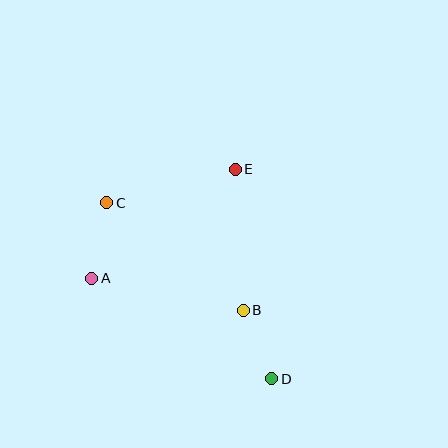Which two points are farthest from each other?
Points C and D are farthest from each other.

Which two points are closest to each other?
Points B and D are closest to each other.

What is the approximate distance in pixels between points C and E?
The distance between C and E is approximately 133 pixels.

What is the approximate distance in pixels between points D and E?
The distance between D and E is approximately 213 pixels.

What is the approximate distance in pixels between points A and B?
The distance between A and B is approximately 155 pixels.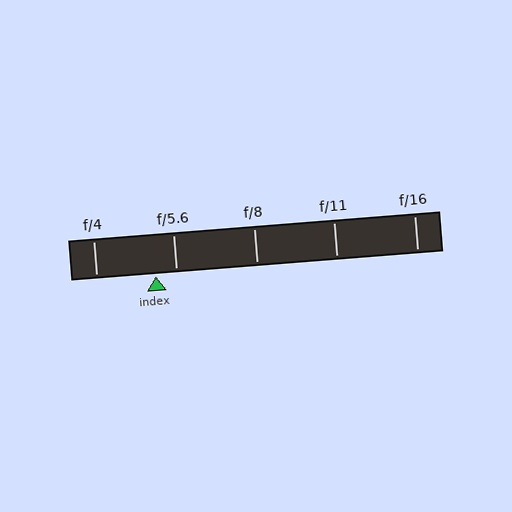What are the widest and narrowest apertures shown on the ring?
The widest aperture shown is f/4 and the narrowest is f/16.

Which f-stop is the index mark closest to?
The index mark is closest to f/5.6.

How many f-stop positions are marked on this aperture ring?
There are 5 f-stop positions marked.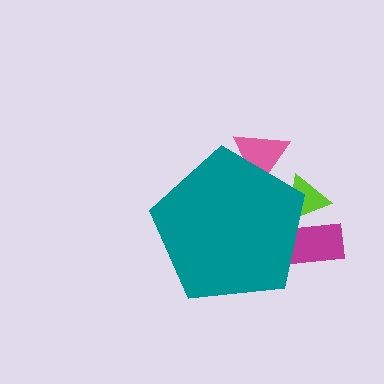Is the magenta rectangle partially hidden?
Yes, the magenta rectangle is partially hidden behind the teal pentagon.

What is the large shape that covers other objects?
A teal pentagon.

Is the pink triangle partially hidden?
Yes, the pink triangle is partially hidden behind the teal pentagon.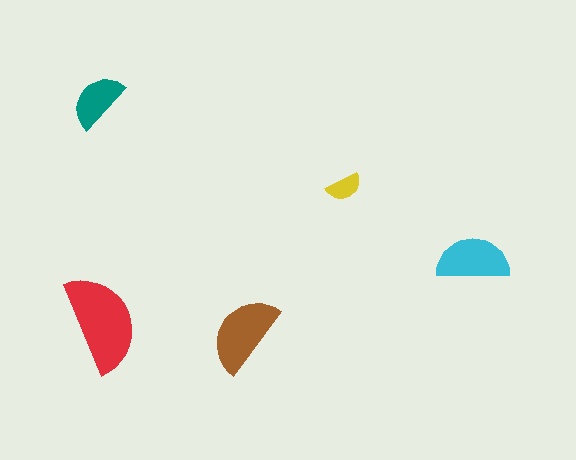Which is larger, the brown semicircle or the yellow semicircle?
The brown one.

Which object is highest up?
The teal semicircle is topmost.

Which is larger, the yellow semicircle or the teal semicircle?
The teal one.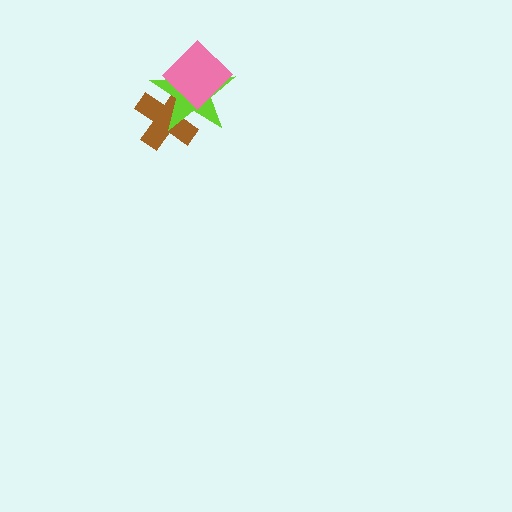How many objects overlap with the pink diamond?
2 objects overlap with the pink diamond.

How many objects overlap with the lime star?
2 objects overlap with the lime star.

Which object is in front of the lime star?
The pink diamond is in front of the lime star.